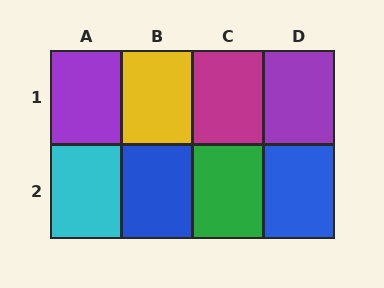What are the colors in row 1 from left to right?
Purple, yellow, magenta, purple.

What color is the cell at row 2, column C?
Green.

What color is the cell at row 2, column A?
Cyan.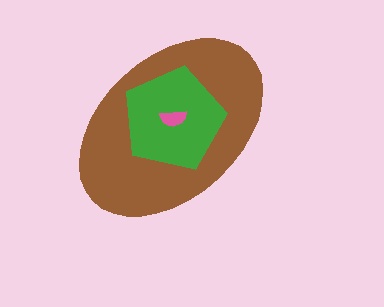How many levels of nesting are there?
3.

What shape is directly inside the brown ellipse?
The green pentagon.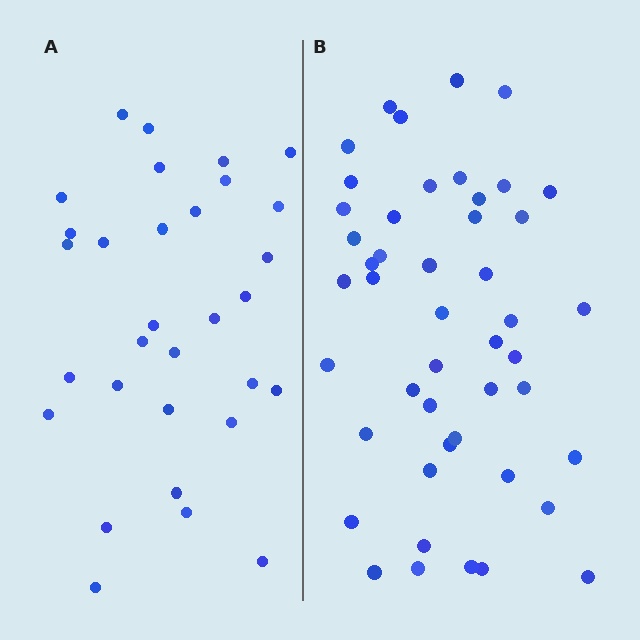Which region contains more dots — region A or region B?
Region B (the right region) has more dots.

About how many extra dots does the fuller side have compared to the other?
Region B has approximately 15 more dots than region A.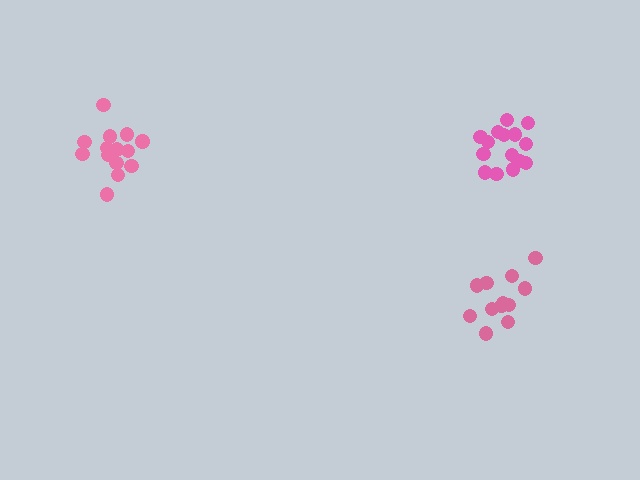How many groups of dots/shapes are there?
There are 3 groups.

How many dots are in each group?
Group 1: 12 dots, Group 2: 15 dots, Group 3: 14 dots (41 total).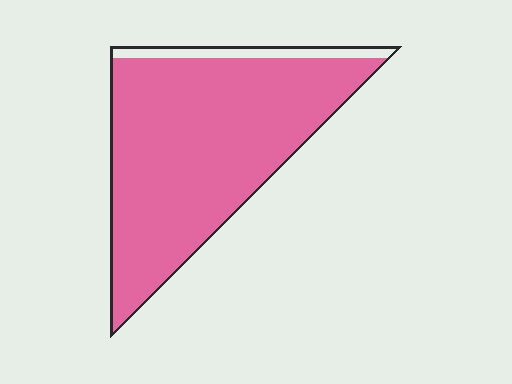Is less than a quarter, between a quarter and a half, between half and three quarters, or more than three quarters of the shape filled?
More than three quarters.